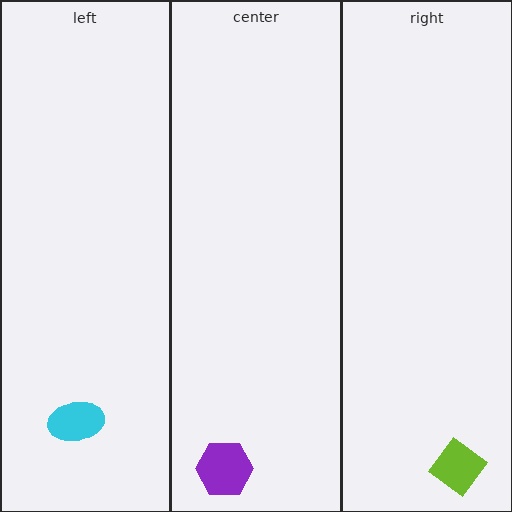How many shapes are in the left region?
1.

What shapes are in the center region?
The purple hexagon.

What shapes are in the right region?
The lime diamond.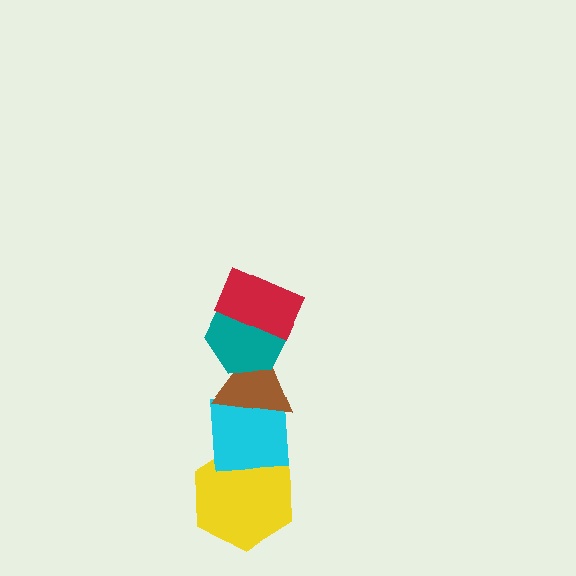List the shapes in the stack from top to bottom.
From top to bottom: the red rectangle, the teal hexagon, the brown triangle, the cyan square, the yellow hexagon.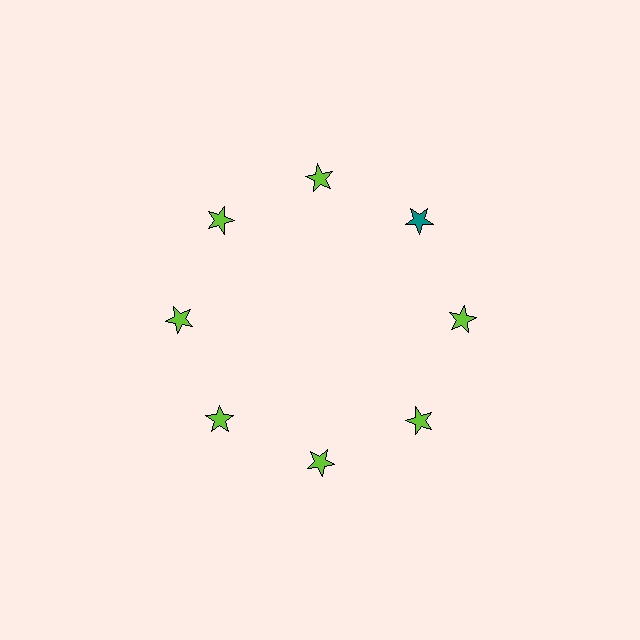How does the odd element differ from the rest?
It has a different color: teal instead of lime.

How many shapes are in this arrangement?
There are 8 shapes arranged in a ring pattern.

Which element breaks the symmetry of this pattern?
The teal star at roughly the 2 o'clock position breaks the symmetry. All other shapes are lime stars.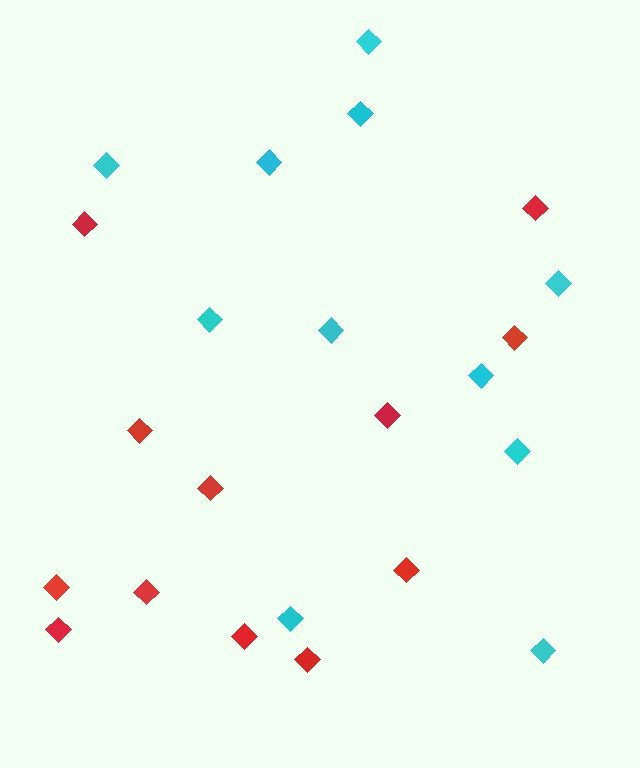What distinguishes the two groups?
There are 2 groups: one group of red diamonds (12) and one group of cyan diamonds (11).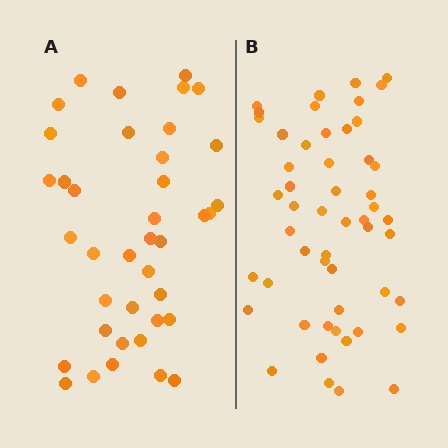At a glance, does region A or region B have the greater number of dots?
Region B (the right region) has more dots.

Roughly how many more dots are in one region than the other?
Region B has approximately 15 more dots than region A.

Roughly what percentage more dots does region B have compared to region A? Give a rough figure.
About 35% more.